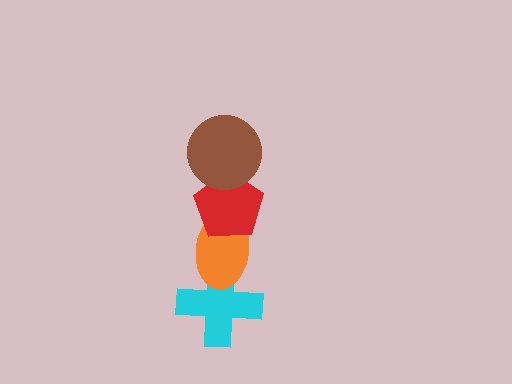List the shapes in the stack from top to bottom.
From top to bottom: the brown circle, the red pentagon, the orange ellipse, the cyan cross.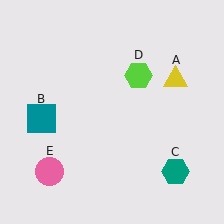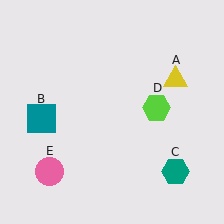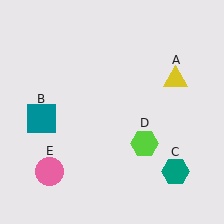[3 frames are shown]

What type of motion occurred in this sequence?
The lime hexagon (object D) rotated clockwise around the center of the scene.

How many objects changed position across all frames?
1 object changed position: lime hexagon (object D).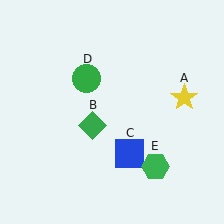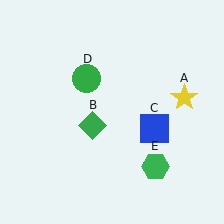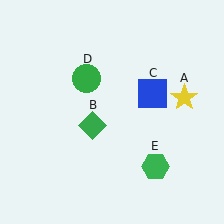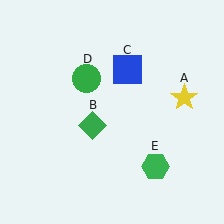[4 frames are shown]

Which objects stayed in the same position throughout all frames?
Yellow star (object A) and green diamond (object B) and green circle (object D) and green hexagon (object E) remained stationary.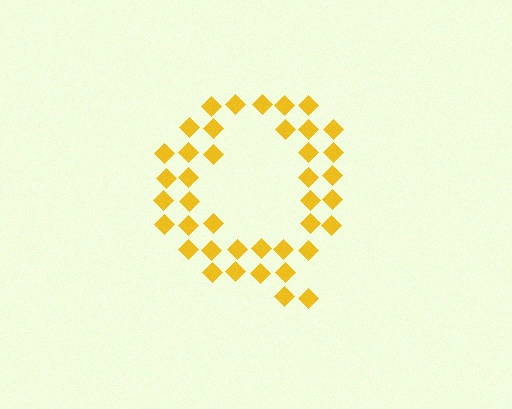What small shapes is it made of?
It is made of small diamonds.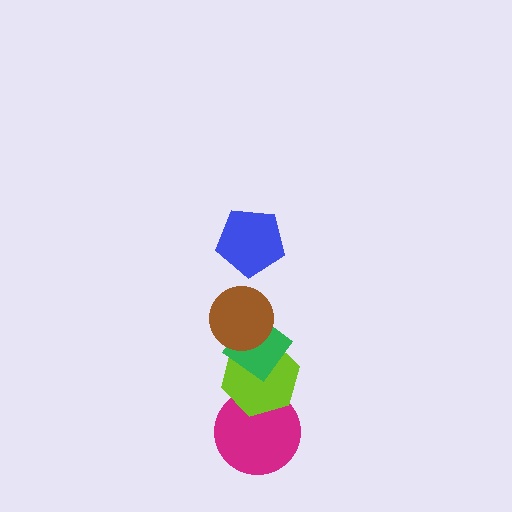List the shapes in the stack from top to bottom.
From top to bottom: the blue pentagon, the brown circle, the green diamond, the lime hexagon, the magenta circle.